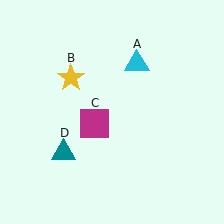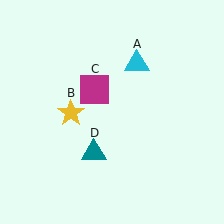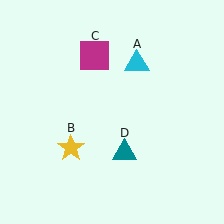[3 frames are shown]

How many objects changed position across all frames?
3 objects changed position: yellow star (object B), magenta square (object C), teal triangle (object D).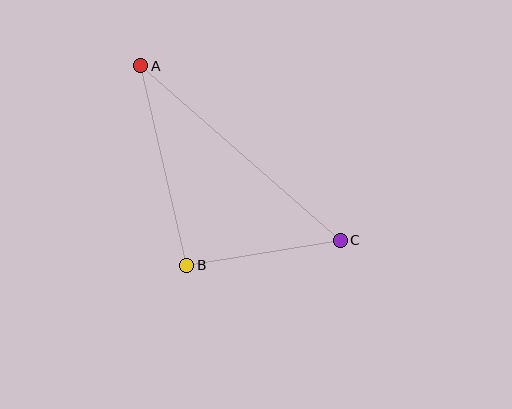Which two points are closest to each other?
Points B and C are closest to each other.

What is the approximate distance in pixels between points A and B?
The distance between A and B is approximately 205 pixels.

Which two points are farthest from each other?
Points A and C are farthest from each other.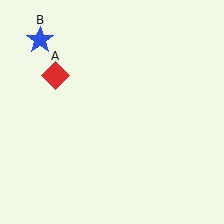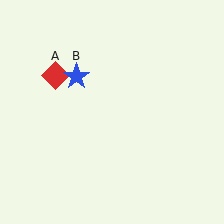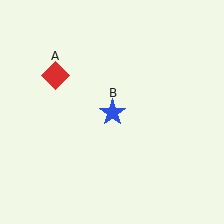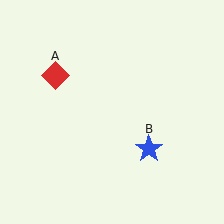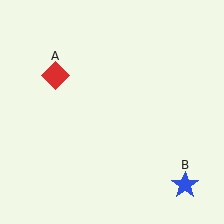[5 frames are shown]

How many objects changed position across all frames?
1 object changed position: blue star (object B).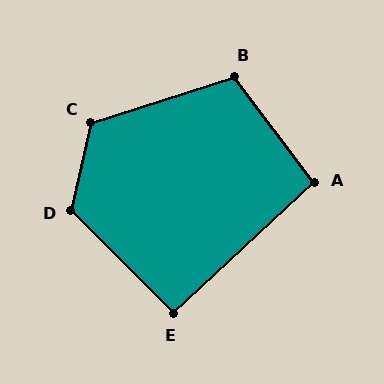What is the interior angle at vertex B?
Approximately 109 degrees (obtuse).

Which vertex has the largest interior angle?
D, at approximately 122 degrees.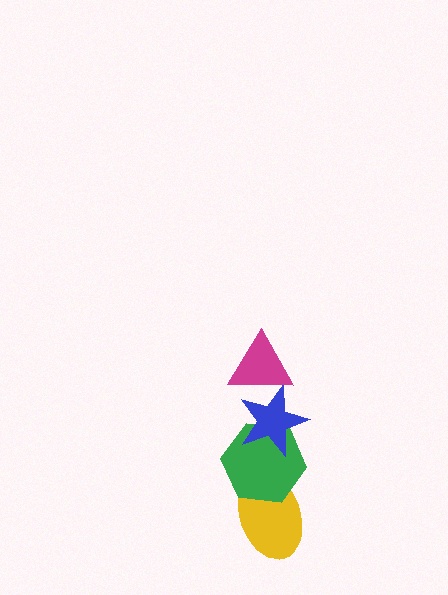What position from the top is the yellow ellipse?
The yellow ellipse is 4th from the top.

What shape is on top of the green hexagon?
The blue star is on top of the green hexagon.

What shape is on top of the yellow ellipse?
The green hexagon is on top of the yellow ellipse.